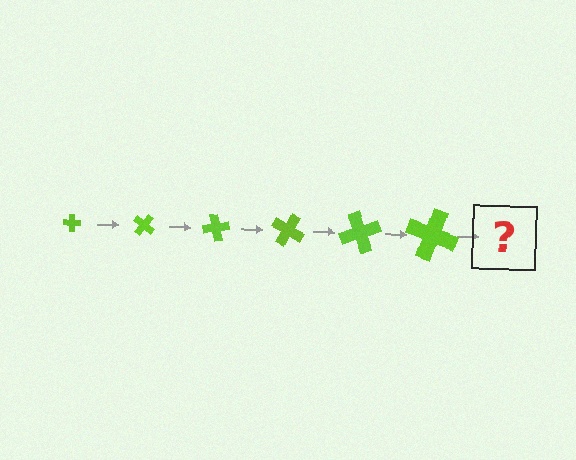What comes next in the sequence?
The next element should be a cross, larger than the previous one and rotated 240 degrees from the start.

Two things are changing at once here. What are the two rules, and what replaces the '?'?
The two rules are that the cross grows larger each step and it rotates 40 degrees each step. The '?' should be a cross, larger than the previous one and rotated 240 degrees from the start.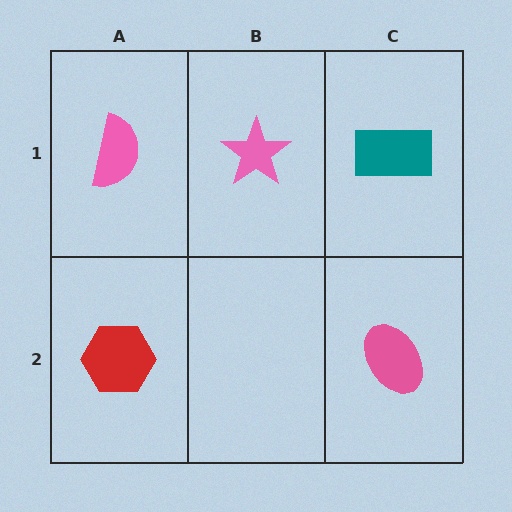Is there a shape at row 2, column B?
No, that cell is empty.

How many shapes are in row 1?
3 shapes.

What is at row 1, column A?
A pink semicircle.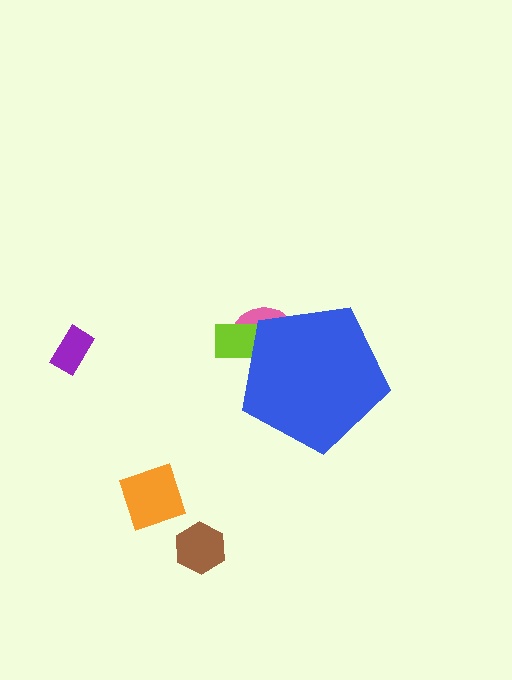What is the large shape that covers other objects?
A blue pentagon.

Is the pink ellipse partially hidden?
Yes, the pink ellipse is partially hidden behind the blue pentagon.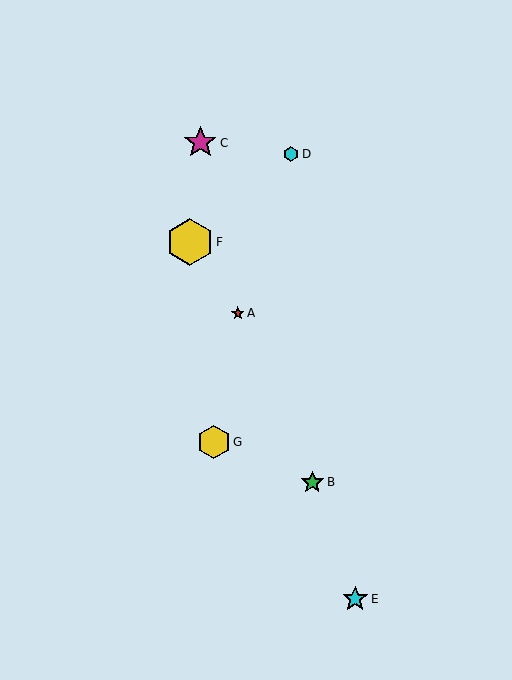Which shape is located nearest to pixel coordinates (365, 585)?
The cyan star (labeled E) at (355, 599) is nearest to that location.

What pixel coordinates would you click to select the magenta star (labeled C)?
Click at (200, 143) to select the magenta star C.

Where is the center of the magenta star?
The center of the magenta star is at (200, 143).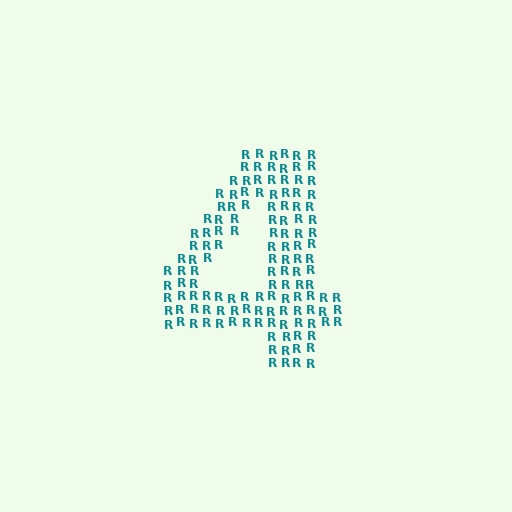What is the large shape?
The large shape is the digit 4.